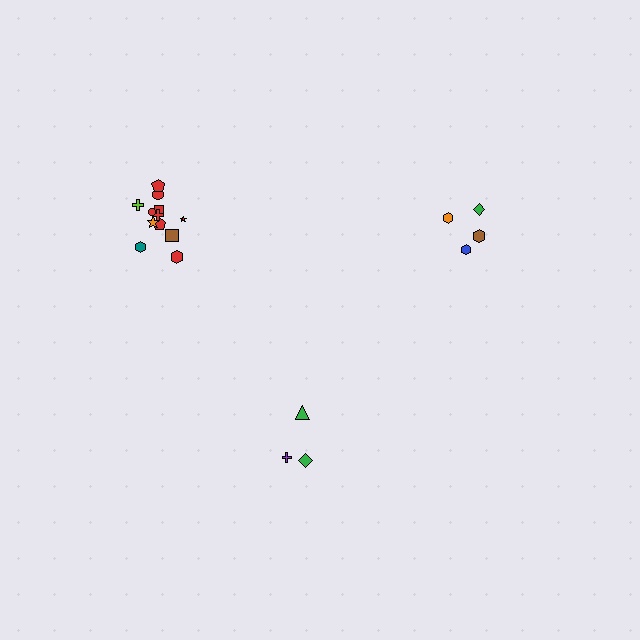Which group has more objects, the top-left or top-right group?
The top-left group.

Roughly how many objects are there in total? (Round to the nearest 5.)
Roughly 20 objects in total.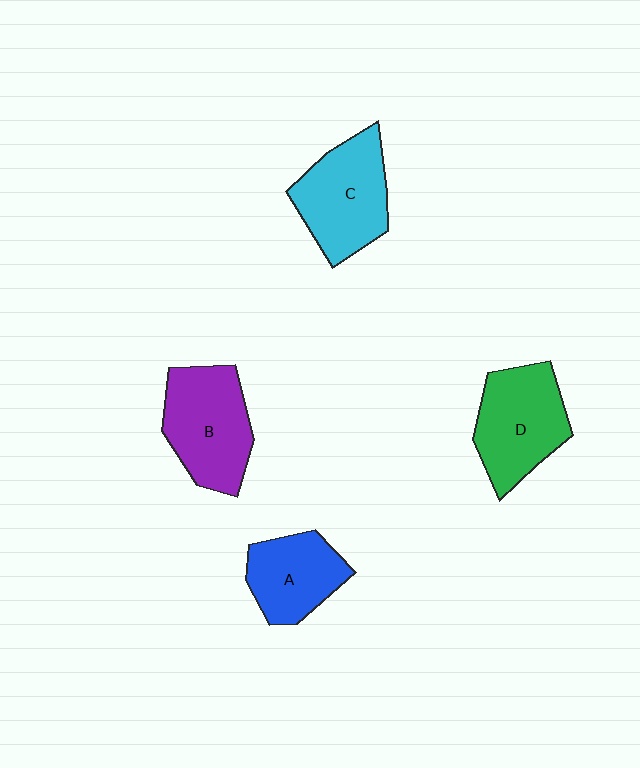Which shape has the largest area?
Shape B (purple).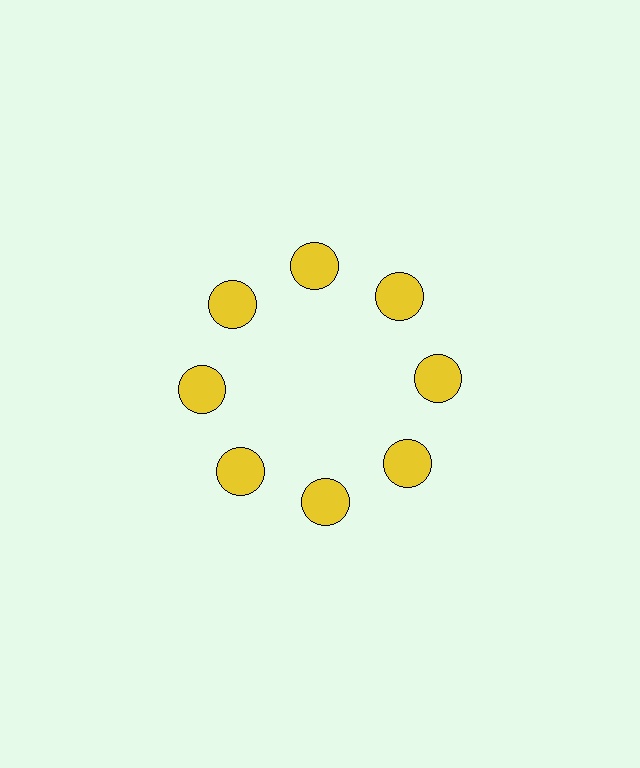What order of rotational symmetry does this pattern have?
This pattern has 8-fold rotational symmetry.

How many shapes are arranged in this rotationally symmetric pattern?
There are 8 shapes, arranged in 8 groups of 1.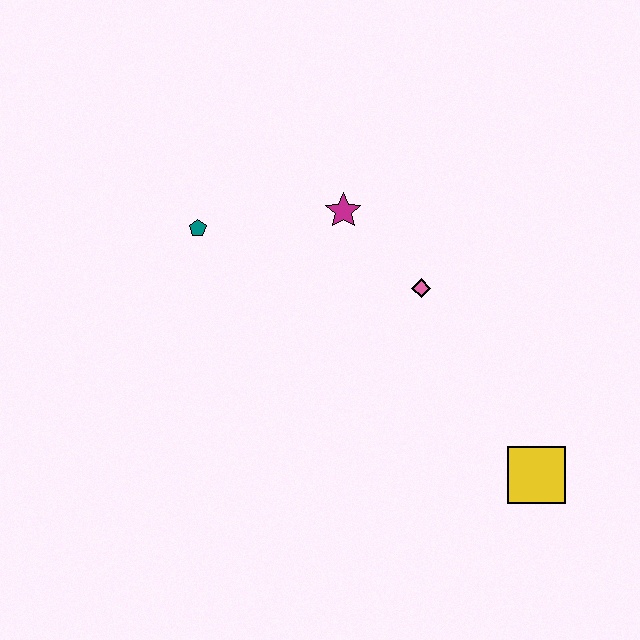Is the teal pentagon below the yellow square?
No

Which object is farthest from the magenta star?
The yellow square is farthest from the magenta star.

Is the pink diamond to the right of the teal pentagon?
Yes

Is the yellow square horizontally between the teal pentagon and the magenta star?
No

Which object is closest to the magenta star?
The pink diamond is closest to the magenta star.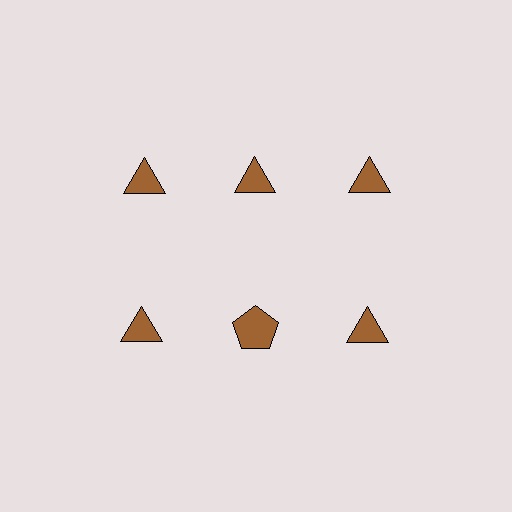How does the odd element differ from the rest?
It has a different shape: pentagon instead of triangle.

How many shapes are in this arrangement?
There are 6 shapes arranged in a grid pattern.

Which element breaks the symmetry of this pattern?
The brown pentagon in the second row, second from left column breaks the symmetry. All other shapes are brown triangles.